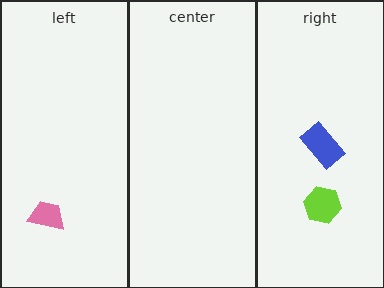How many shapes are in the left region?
1.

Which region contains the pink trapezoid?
The left region.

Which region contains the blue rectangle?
The right region.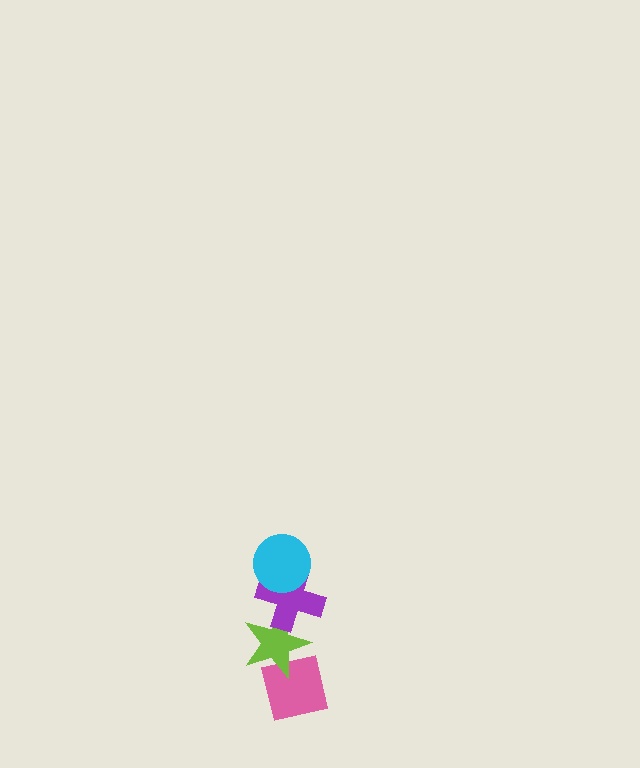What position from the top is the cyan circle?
The cyan circle is 1st from the top.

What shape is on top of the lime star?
The purple cross is on top of the lime star.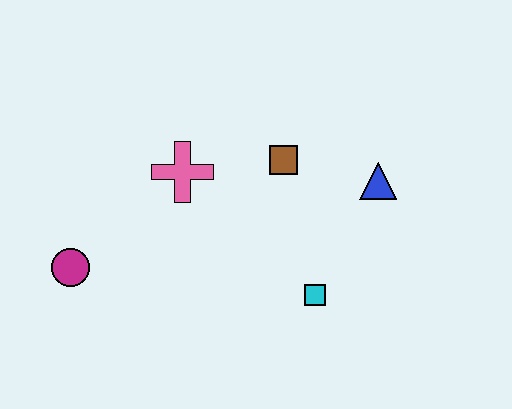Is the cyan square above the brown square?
No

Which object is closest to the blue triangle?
The brown square is closest to the blue triangle.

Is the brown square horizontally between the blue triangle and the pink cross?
Yes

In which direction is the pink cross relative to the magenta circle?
The pink cross is to the right of the magenta circle.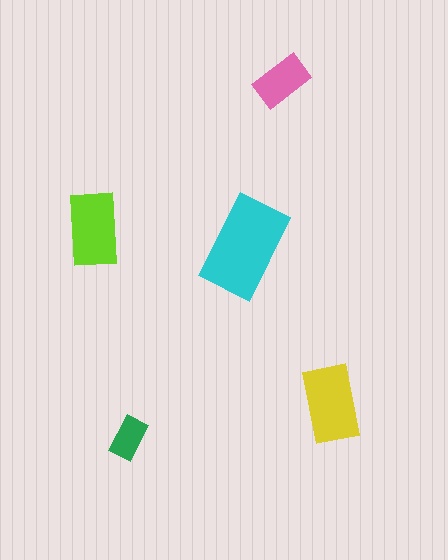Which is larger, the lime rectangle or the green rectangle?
The lime one.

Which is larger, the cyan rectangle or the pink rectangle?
The cyan one.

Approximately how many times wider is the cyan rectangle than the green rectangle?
About 2.5 times wider.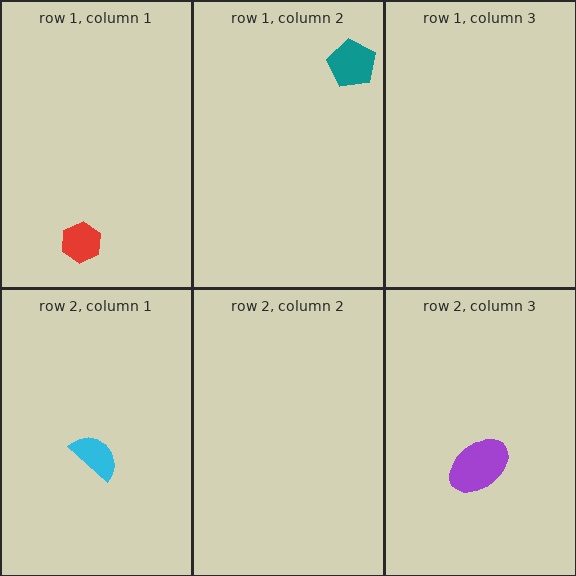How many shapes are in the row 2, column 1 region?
1.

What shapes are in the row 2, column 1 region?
The cyan semicircle.